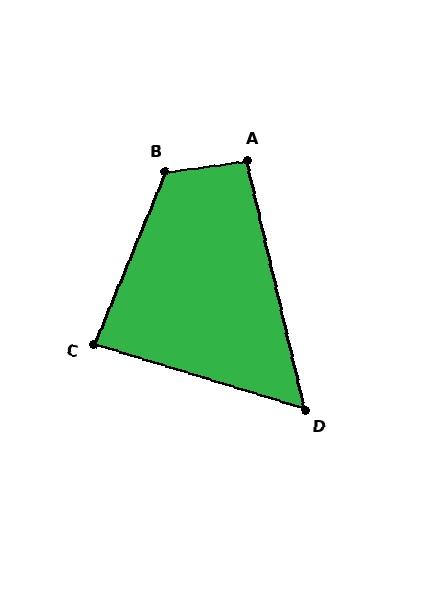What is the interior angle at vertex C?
Approximately 84 degrees (acute).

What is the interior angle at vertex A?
Approximately 96 degrees (obtuse).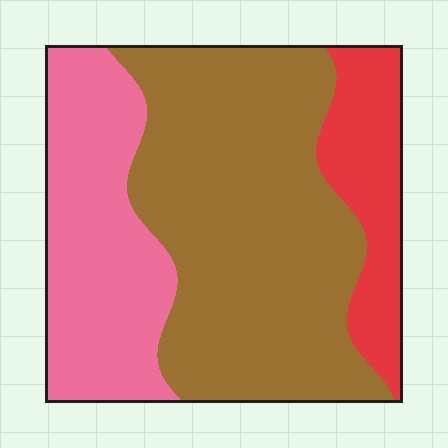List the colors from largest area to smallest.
From largest to smallest: brown, pink, red.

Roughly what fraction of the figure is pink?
Pink covers 29% of the figure.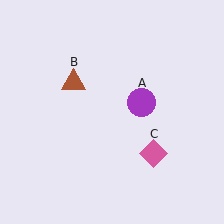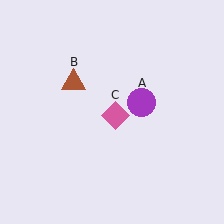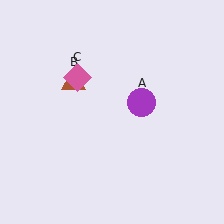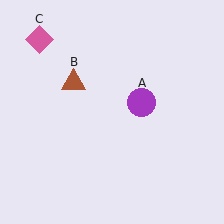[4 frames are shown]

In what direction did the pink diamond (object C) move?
The pink diamond (object C) moved up and to the left.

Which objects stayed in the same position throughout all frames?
Purple circle (object A) and brown triangle (object B) remained stationary.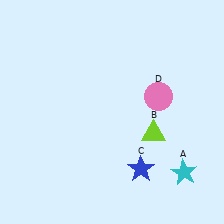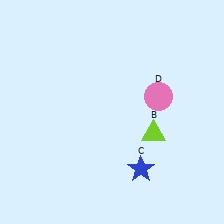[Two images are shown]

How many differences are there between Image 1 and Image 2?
There is 1 difference between the two images.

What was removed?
The cyan star (A) was removed in Image 2.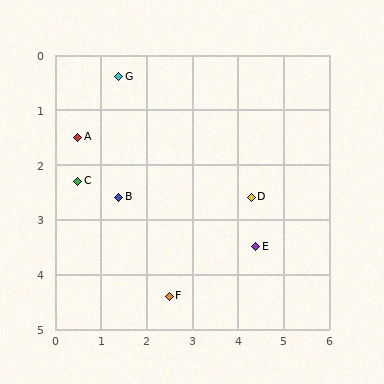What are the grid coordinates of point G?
Point G is at approximately (1.4, 0.4).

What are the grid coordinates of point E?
Point E is at approximately (4.4, 3.5).